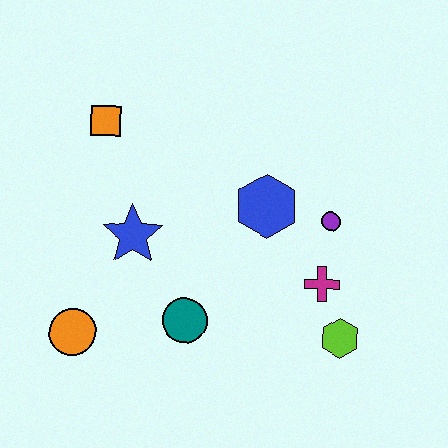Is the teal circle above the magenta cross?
No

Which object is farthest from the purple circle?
The orange circle is farthest from the purple circle.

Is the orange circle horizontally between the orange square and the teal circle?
No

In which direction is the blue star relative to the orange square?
The blue star is below the orange square.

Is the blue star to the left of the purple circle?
Yes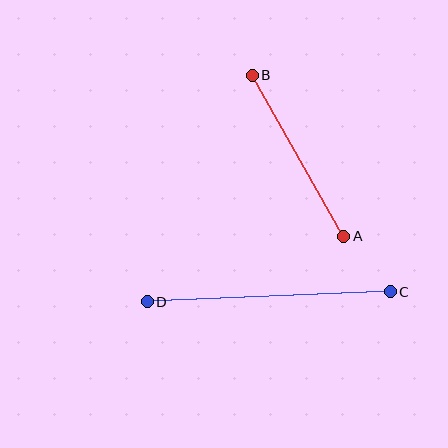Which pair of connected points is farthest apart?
Points C and D are farthest apart.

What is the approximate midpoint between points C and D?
The midpoint is at approximately (269, 297) pixels.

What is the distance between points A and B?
The distance is approximately 185 pixels.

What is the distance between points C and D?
The distance is approximately 243 pixels.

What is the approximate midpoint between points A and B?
The midpoint is at approximately (298, 156) pixels.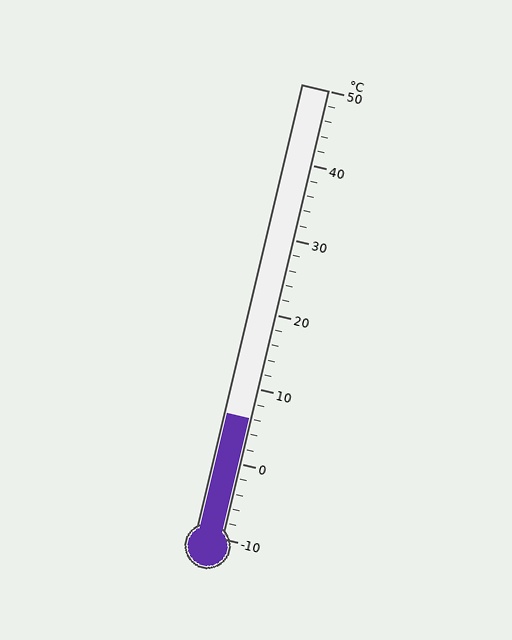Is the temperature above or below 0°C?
The temperature is above 0°C.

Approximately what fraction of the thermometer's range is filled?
The thermometer is filled to approximately 25% of its range.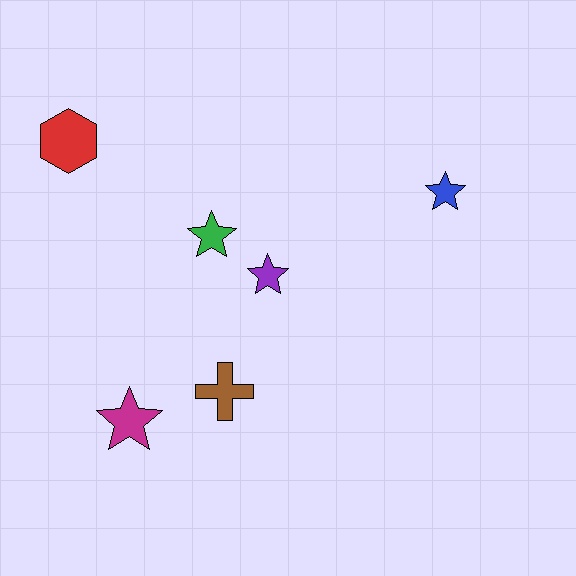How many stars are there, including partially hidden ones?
There are 4 stars.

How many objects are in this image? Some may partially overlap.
There are 6 objects.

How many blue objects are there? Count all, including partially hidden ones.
There is 1 blue object.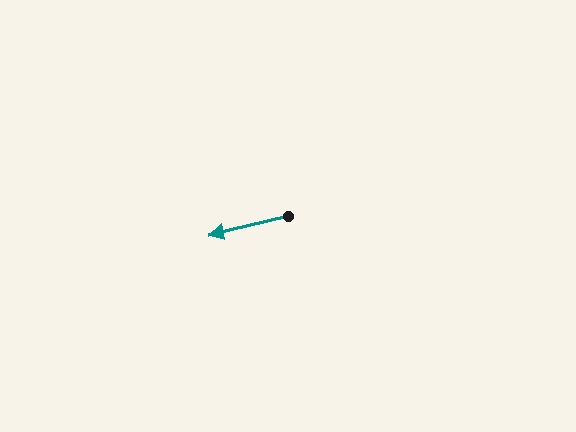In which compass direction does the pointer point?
West.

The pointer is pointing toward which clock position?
Roughly 9 o'clock.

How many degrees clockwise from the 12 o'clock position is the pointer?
Approximately 256 degrees.